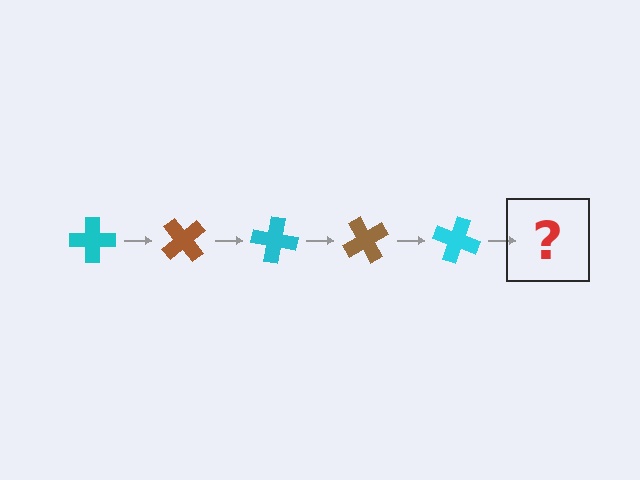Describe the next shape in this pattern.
It should be a brown cross, rotated 250 degrees from the start.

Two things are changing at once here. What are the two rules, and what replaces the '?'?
The two rules are that it rotates 50 degrees each step and the color cycles through cyan and brown. The '?' should be a brown cross, rotated 250 degrees from the start.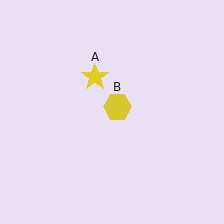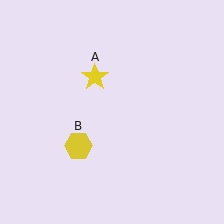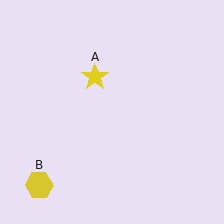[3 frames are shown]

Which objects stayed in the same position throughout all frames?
Yellow star (object A) remained stationary.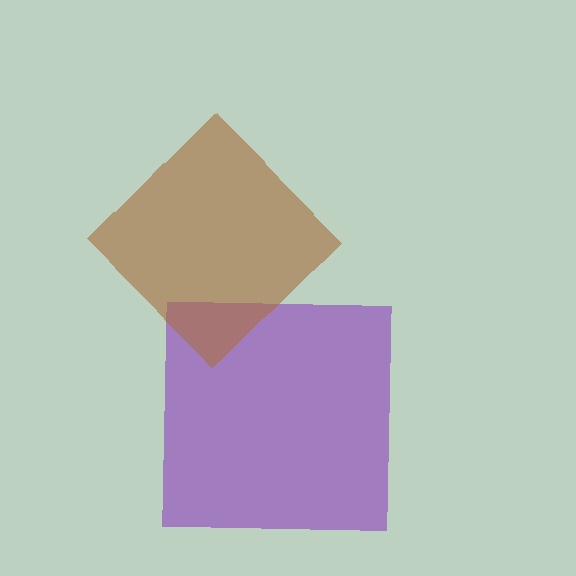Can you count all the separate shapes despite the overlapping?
Yes, there are 2 separate shapes.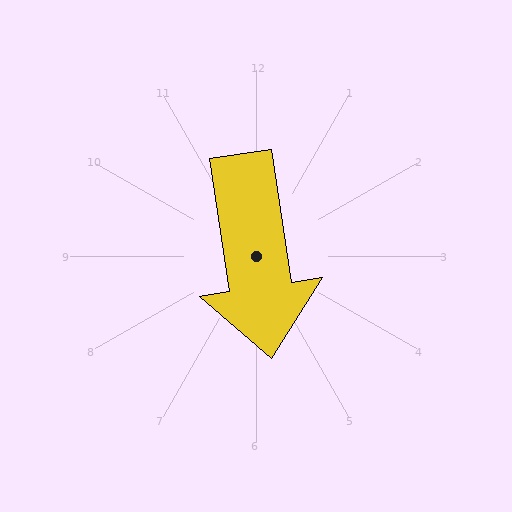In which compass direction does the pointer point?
South.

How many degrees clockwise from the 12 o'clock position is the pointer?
Approximately 171 degrees.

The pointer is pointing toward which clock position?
Roughly 6 o'clock.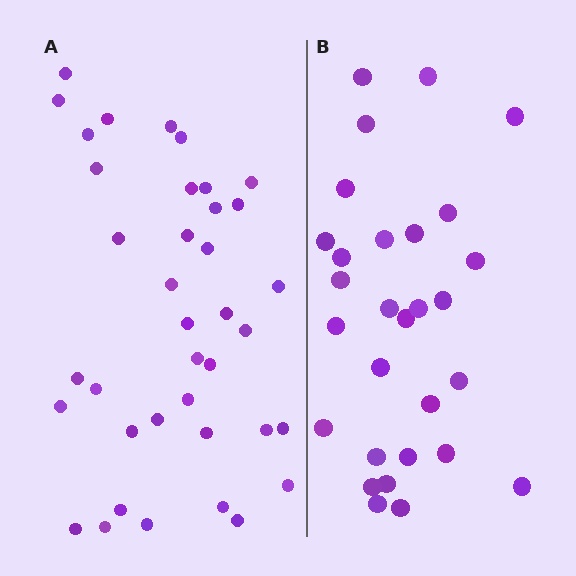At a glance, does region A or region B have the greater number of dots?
Region A (the left region) has more dots.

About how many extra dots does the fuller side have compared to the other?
Region A has roughly 8 or so more dots than region B.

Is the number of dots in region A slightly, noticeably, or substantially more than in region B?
Region A has noticeably more, but not dramatically so. The ratio is roughly 1.3 to 1.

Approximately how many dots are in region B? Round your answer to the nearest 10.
About 30 dots. (The exact count is 29, which rounds to 30.)